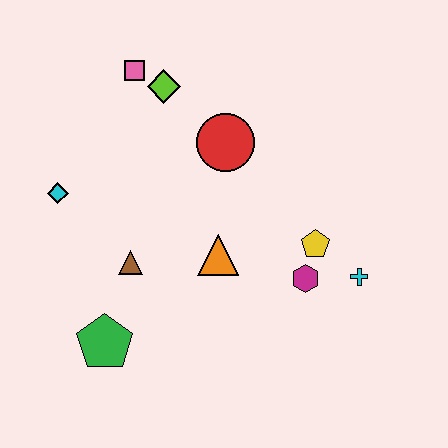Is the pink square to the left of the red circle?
Yes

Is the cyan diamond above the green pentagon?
Yes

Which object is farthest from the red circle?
The green pentagon is farthest from the red circle.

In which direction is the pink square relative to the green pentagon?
The pink square is above the green pentagon.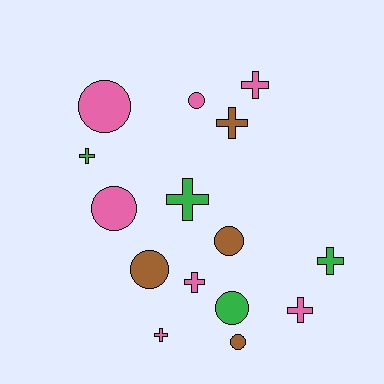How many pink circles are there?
There are 3 pink circles.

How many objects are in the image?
There are 15 objects.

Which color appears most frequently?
Pink, with 7 objects.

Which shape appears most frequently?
Cross, with 8 objects.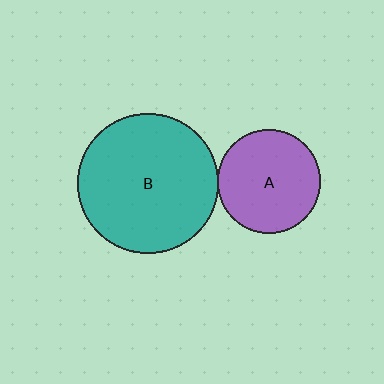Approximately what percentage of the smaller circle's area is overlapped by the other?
Approximately 5%.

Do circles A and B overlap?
Yes.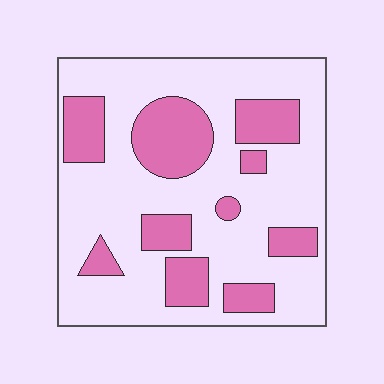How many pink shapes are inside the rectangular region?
10.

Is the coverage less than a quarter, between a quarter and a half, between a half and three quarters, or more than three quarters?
Between a quarter and a half.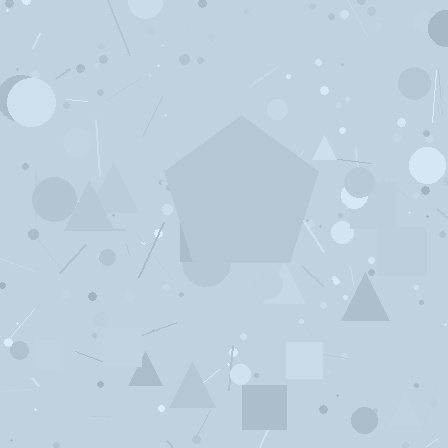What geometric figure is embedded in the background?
A pentagon is embedded in the background.